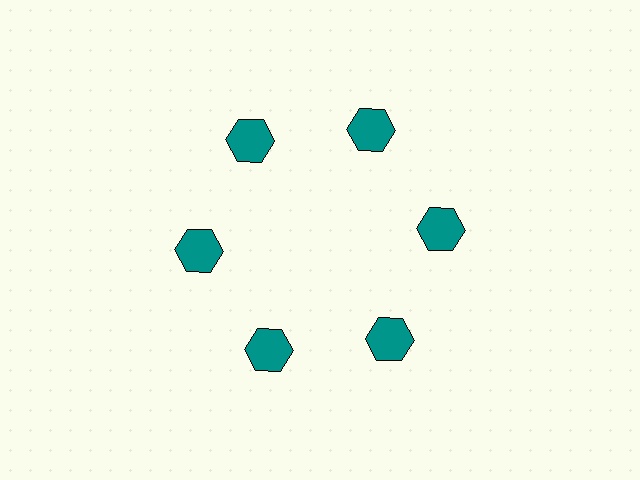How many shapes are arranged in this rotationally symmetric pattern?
There are 6 shapes, arranged in 6 groups of 1.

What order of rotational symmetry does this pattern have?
This pattern has 6-fold rotational symmetry.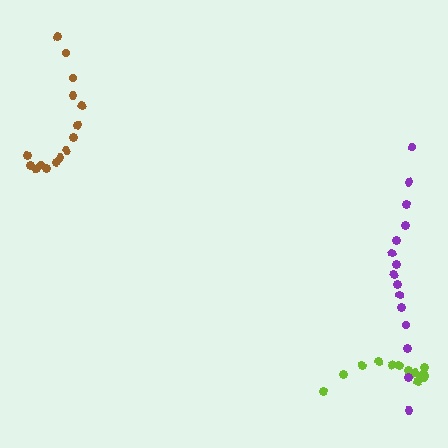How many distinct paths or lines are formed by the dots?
There are 3 distinct paths.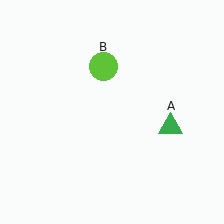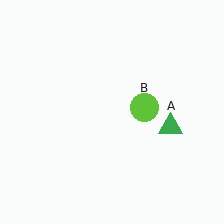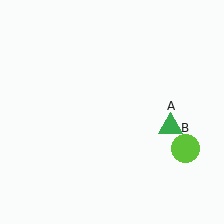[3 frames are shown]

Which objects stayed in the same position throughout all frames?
Green triangle (object A) remained stationary.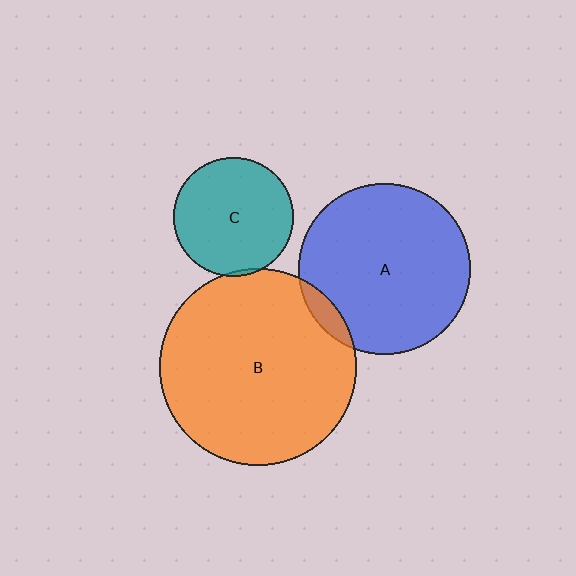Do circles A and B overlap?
Yes.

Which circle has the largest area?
Circle B (orange).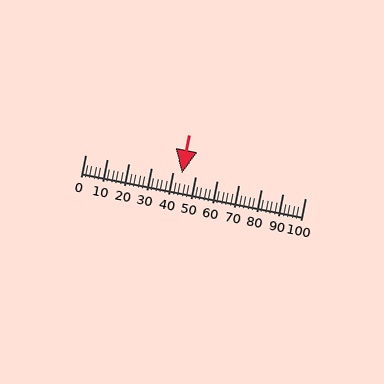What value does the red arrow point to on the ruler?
The red arrow points to approximately 44.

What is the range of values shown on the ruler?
The ruler shows values from 0 to 100.